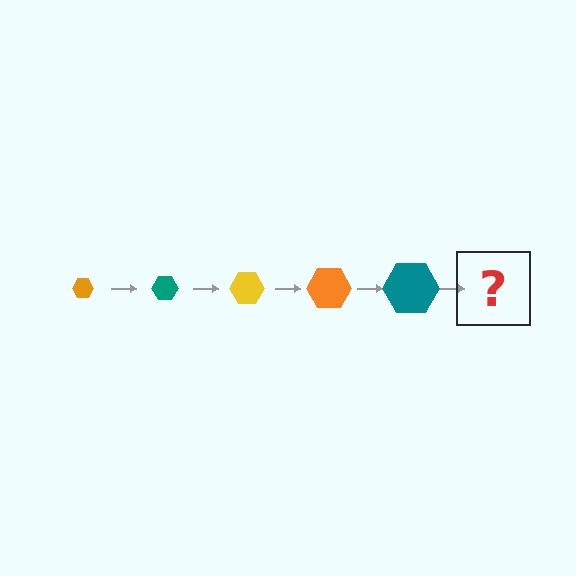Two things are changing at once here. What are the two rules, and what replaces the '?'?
The two rules are that the hexagon grows larger each step and the color cycles through orange, teal, and yellow. The '?' should be a yellow hexagon, larger than the previous one.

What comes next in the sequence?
The next element should be a yellow hexagon, larger than the previous one.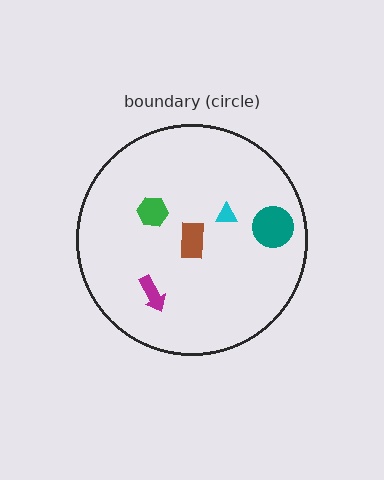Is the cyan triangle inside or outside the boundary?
Inside.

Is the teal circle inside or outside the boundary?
Inside.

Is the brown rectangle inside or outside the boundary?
Inside.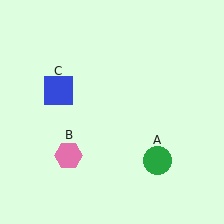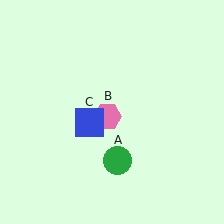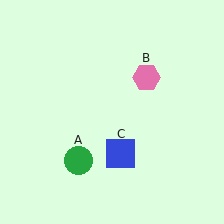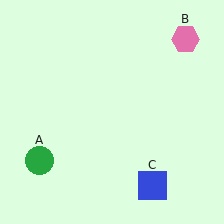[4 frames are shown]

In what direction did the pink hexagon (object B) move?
The pink hexagon (object B) moved up and to the right.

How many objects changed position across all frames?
3 objects changed position: green circle (object A), pink hexagon (object B), blue square (object C).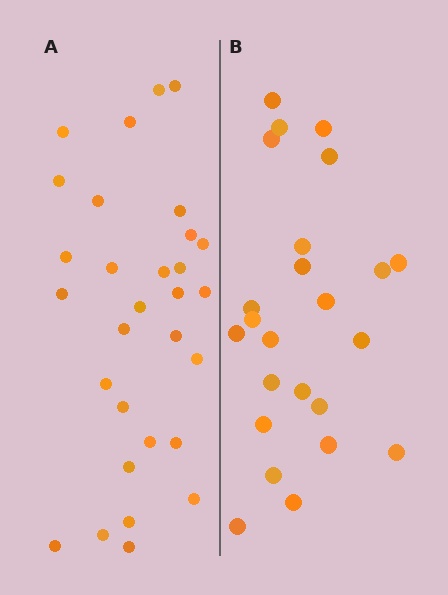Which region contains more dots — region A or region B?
Region A (the left region) has more dots.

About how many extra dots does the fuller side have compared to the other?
Region A has about 6 more dots than region B.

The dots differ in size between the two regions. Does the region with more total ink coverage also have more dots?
No. Region B has more total ink coverage because its dots are larger, but region A actually contains more individual dots. Total area can be misleading — the number of items is what matters here.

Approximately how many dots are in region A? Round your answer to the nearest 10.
About 30 dots.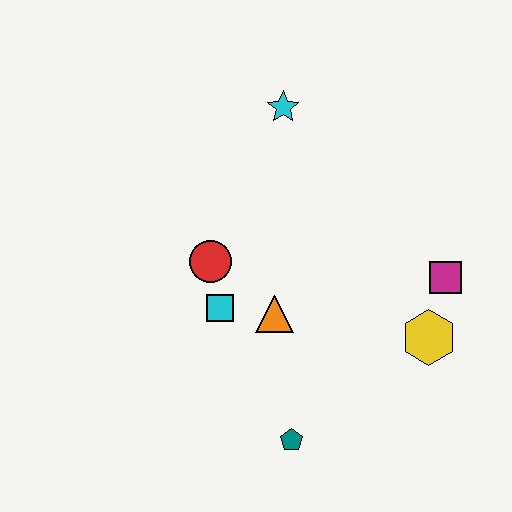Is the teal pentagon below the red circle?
Yes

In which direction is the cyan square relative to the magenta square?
The cyan square is to the left of the magenta square.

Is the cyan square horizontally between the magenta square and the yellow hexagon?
No